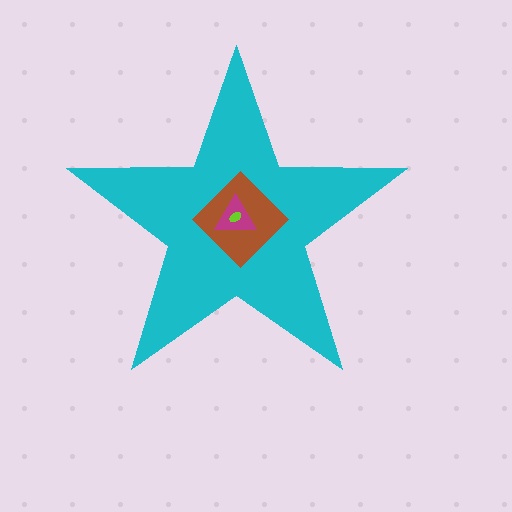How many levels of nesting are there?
4.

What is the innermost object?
The lime ellipse.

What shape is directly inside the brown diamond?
The magenta triangle.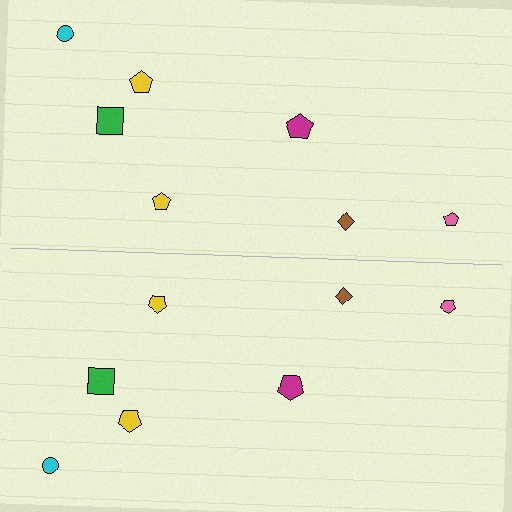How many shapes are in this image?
There are 14 shapes in this image.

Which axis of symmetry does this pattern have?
The pattern has a horizontal axis of symmetry running through the center of the image.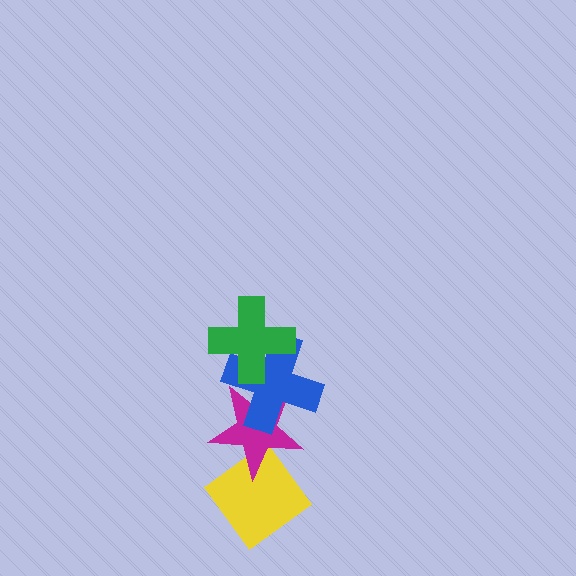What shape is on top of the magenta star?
The blue cross is on top of the magenta star.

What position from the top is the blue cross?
The blue cross is 2nd from the top.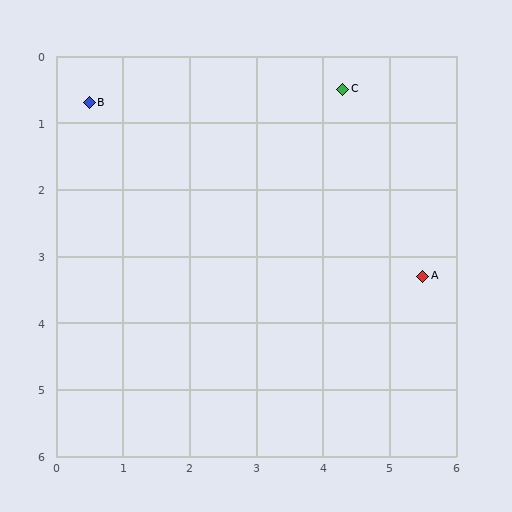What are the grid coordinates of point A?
Point A is at approximately (5.5, 3.3).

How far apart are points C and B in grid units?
Points C and B are about 3.8 grid units apart.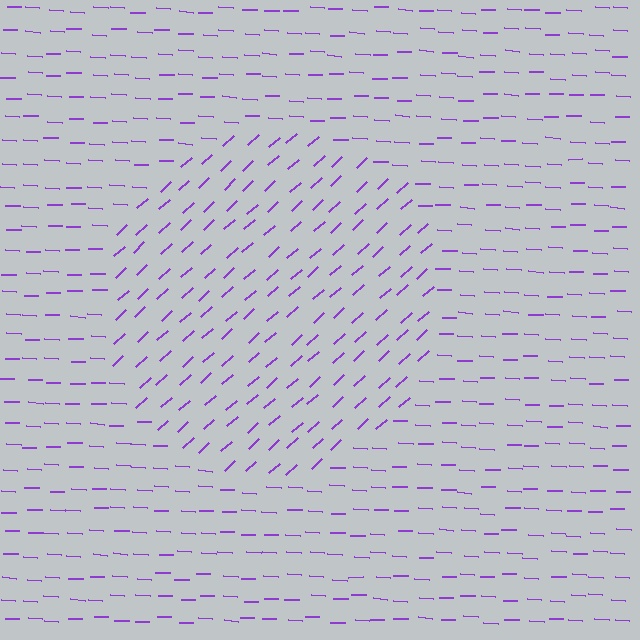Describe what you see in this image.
The image is filled with small purple line segments. A circle region in the image has lines oriented differently from the surrounding lines, creating a visible texture boundary.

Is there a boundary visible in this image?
Yes, there is a texture boundary formed by a change in line orientation.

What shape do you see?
I see a circle.